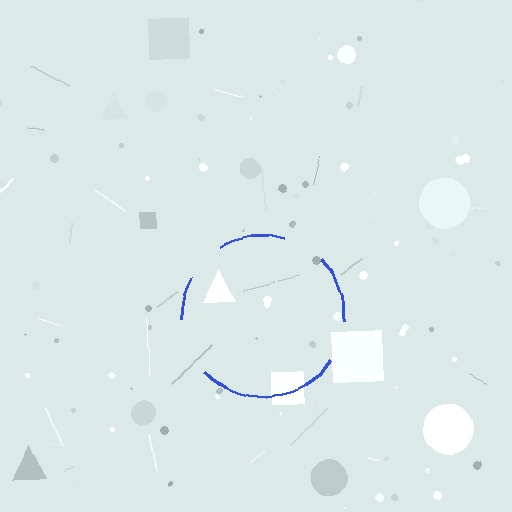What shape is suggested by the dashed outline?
The dashed outline suggests a circle.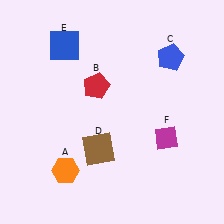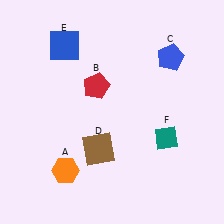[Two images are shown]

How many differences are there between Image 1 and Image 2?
There is 1 difference between the two images.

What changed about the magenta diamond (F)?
In Image 1, F is magenta. In Image 2, it changed to teal.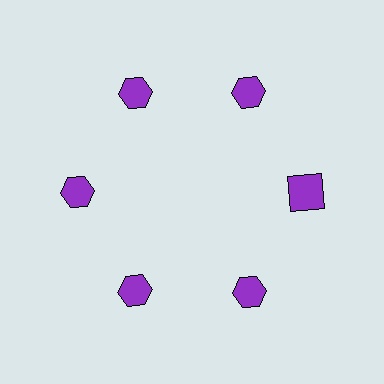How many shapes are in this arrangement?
There are 6 shapes arranged in a ring pattern.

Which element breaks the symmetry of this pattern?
The purple square at roughly the 3 o'clock position breaks the symmetry. All other shapes are purple hexagons.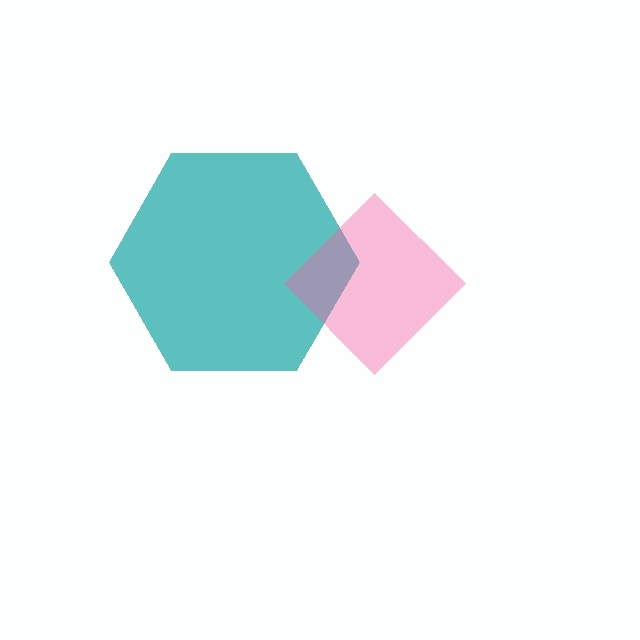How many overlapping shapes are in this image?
There are 2 overlapping shapes in the image.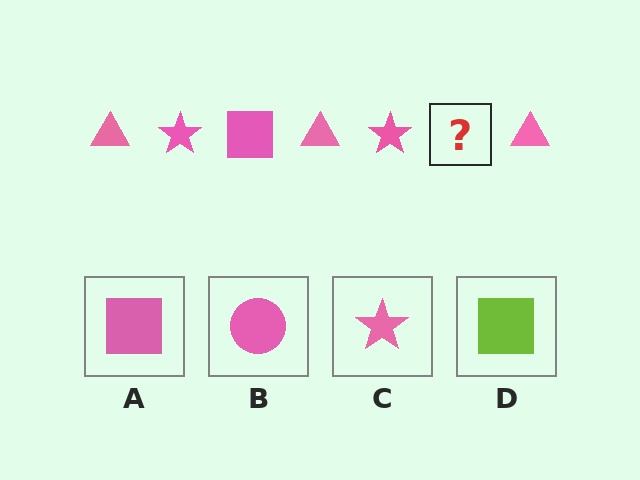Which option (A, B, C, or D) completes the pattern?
A.